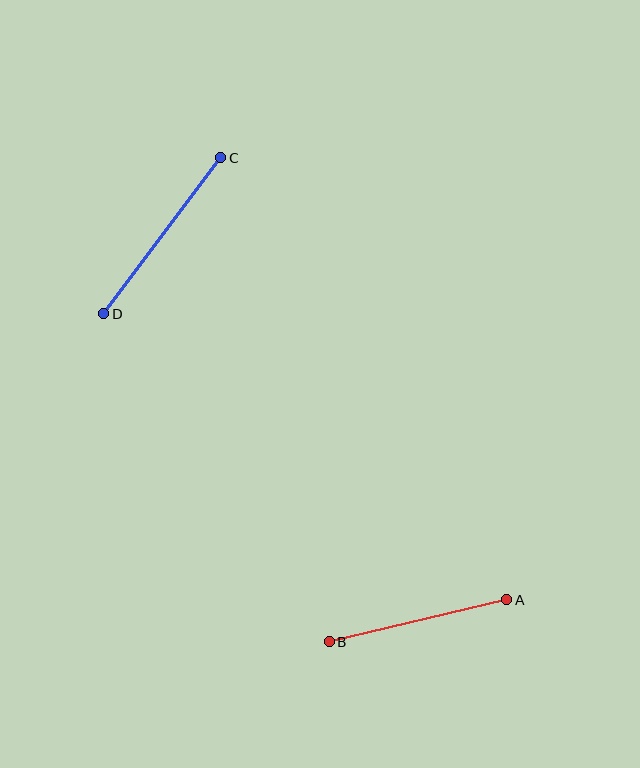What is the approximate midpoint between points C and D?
The midpoint is at approximately (162, 236) pixels.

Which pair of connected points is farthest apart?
Points C and D are farthest apart.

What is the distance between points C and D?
The distance is approximately 195 pixels.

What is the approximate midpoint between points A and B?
The midpoint is at approximately (418, 621) pixels.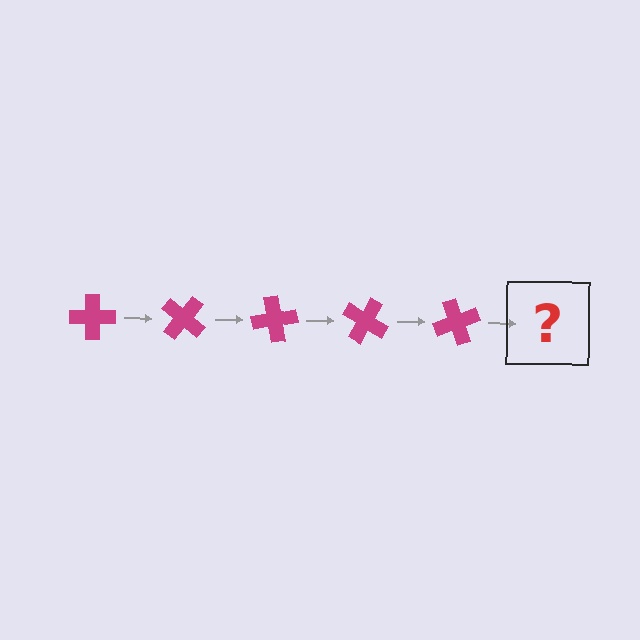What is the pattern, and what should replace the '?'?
The pattern is that the cross rotates 40 degrees each step. The '?' should be a magenta cross rotated 200 degrees.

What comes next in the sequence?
The next element should be a magenta cross rotated 200 degrees.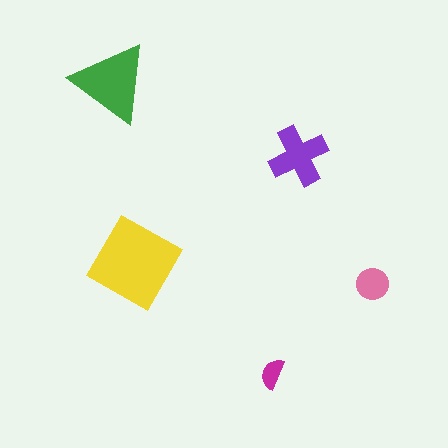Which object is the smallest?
The magenta semicircle.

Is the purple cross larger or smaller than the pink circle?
Larger.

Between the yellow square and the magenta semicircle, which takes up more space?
The yellow square.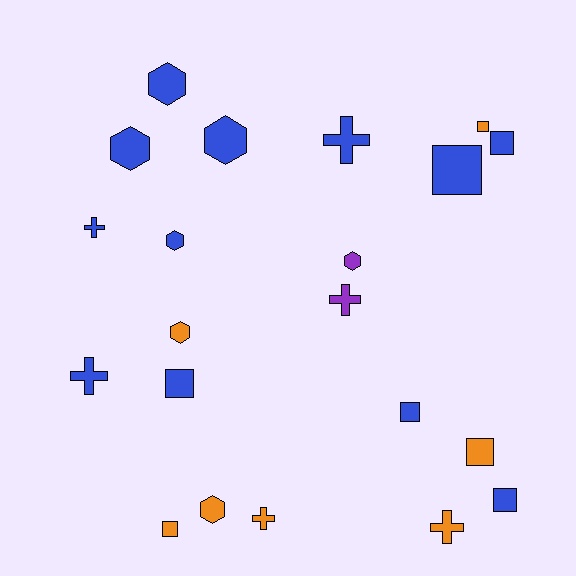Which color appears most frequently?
Blue, with 12 objects.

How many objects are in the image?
There are 21 objects.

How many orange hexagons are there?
There are 2 orange hexagons.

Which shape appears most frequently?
Square, with 8 objects.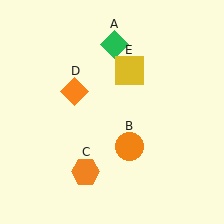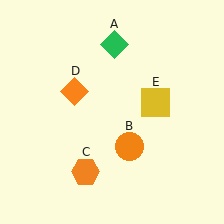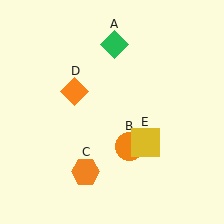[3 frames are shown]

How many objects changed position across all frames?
1 object changed position: yellow square (object E).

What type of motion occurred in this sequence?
The yellow square (object E) rotated clockwise around the center of the scene.